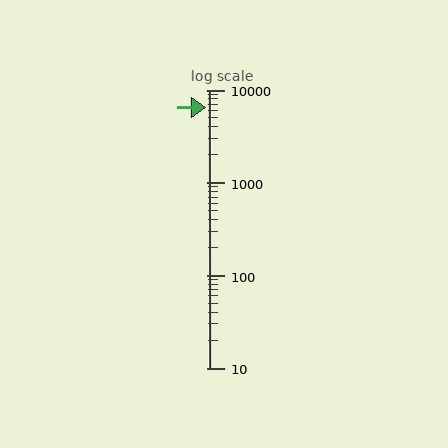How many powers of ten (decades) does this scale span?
The scale spans 3 decades, from 10 to 10000.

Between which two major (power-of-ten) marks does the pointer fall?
The pointer is between 1000 and 10000.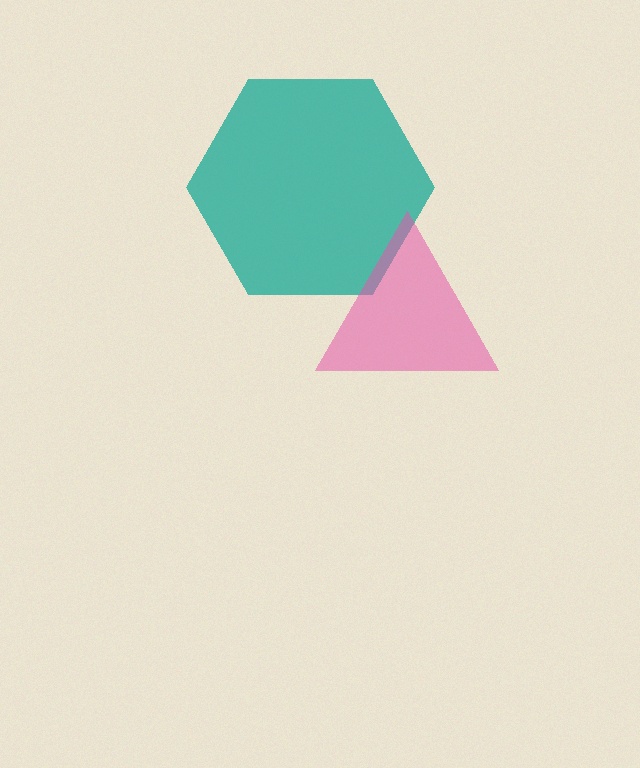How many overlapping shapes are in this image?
There are 2 overlapping shapes in the image.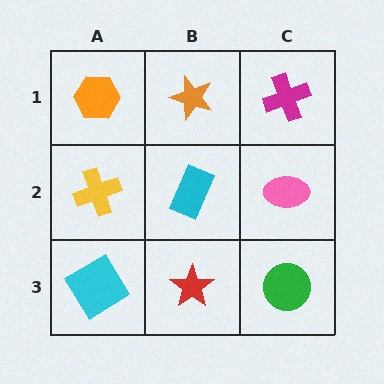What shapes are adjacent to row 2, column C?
A magenta cross (row 1, column C), a green circle (row 3, column C), a cyan rectangle (row 2, column B).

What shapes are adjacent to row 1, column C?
A pink ellipse (row 2, column C), an orange star (row 1, column B).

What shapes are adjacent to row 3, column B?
A cyan rectangle (row 2, column B), a cyan diamond (row 3, column A), a green circle (row 3, column C).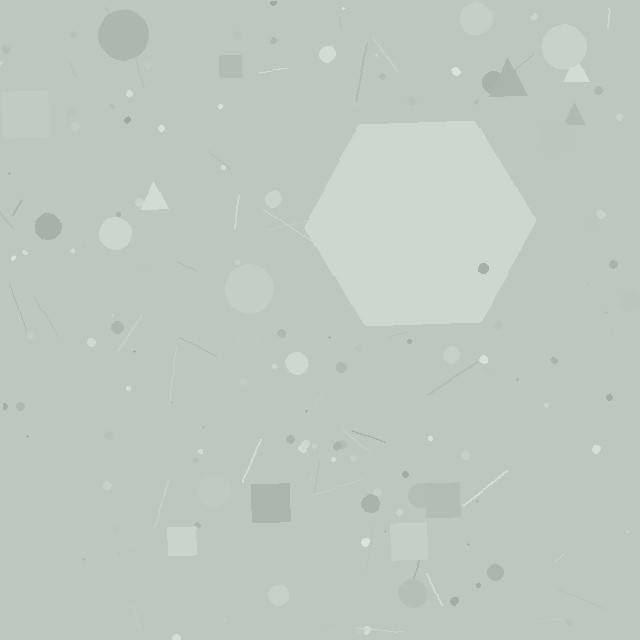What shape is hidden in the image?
A hexagon is hidden in the image.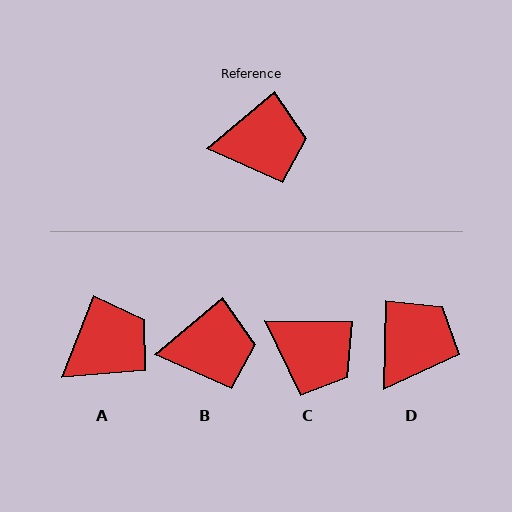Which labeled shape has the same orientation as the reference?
B.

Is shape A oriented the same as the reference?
No, it is off by about 29 degrees.